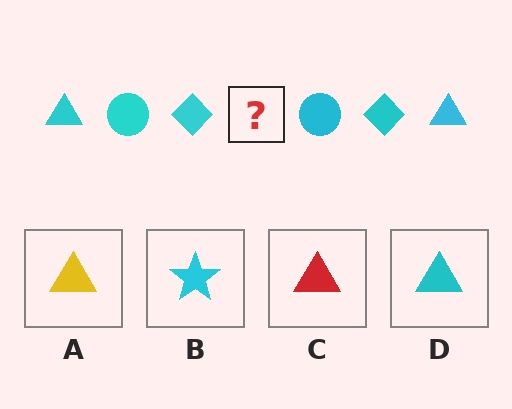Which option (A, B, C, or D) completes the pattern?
D.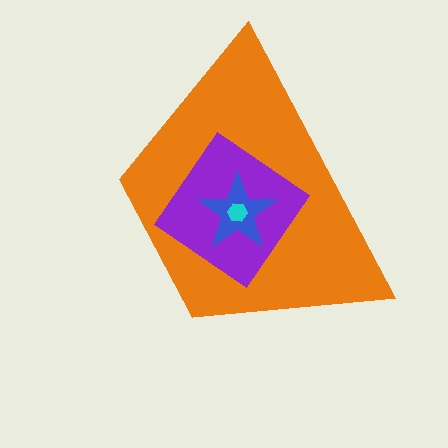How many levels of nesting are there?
4.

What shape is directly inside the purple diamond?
The blue star.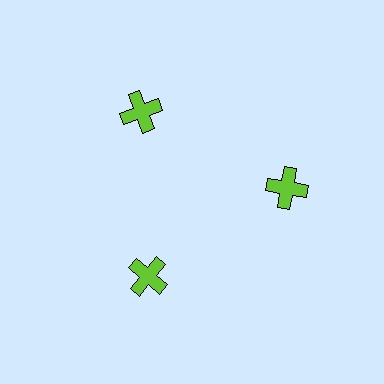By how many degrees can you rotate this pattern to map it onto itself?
The pattern maps onto itself every 120 degrees of rotation.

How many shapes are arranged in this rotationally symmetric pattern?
There are 3 shapes, arranged in 3 groups of 1.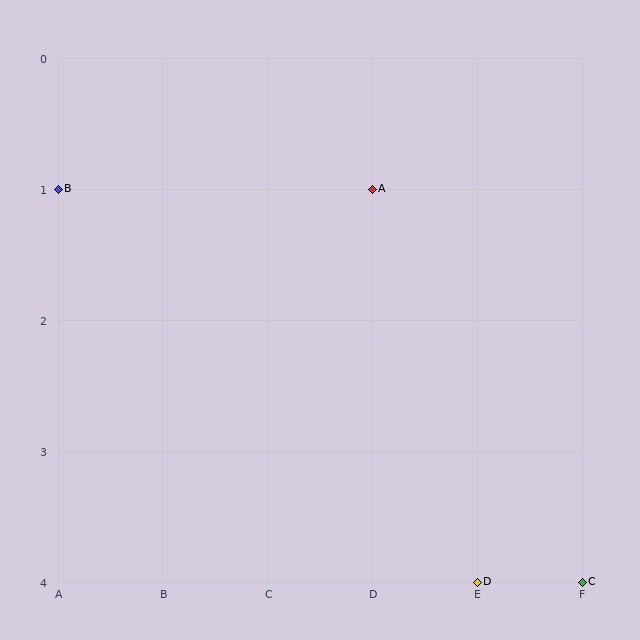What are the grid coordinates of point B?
Point B is at grid coordinates (A, 1).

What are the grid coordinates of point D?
Point D is at grid coordinates (E, 4).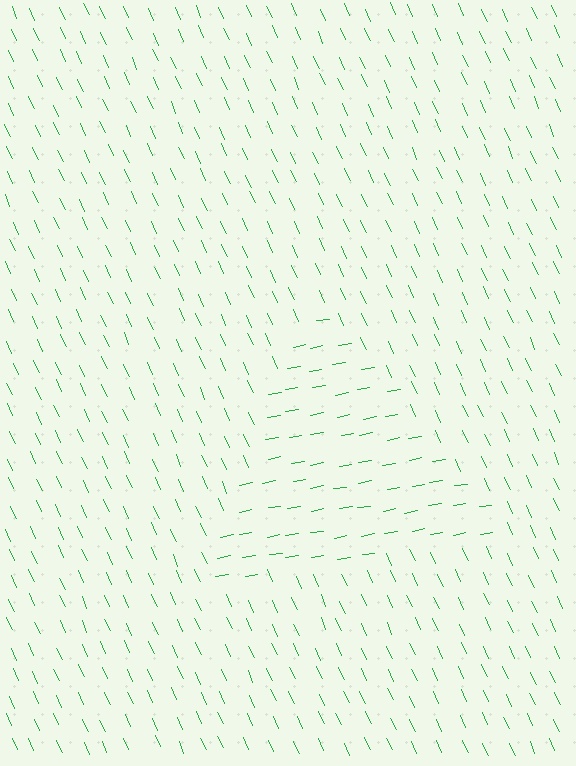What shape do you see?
I see a triangle.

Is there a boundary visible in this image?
Yes, there is a texture boundary formed by a change in line orientation.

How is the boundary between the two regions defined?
The boundary is defined purely by a change in line orientation (approximately 75 degrees difference). All lines are the same color and thickness.